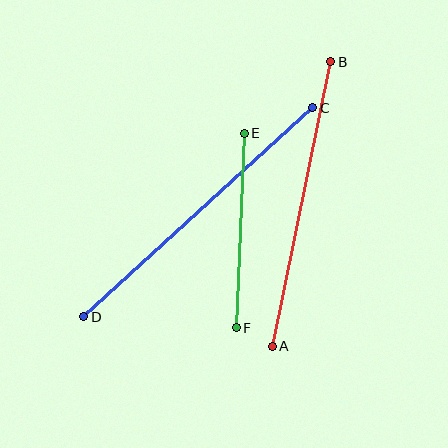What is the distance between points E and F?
The distance is approximately 195 pixels.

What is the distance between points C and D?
The distance is approximately 310 pixels.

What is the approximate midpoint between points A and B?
The midpoint is at approximately (302, 204) pixels.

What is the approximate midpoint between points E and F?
The midpoint is at approximately (240, 230) pixels.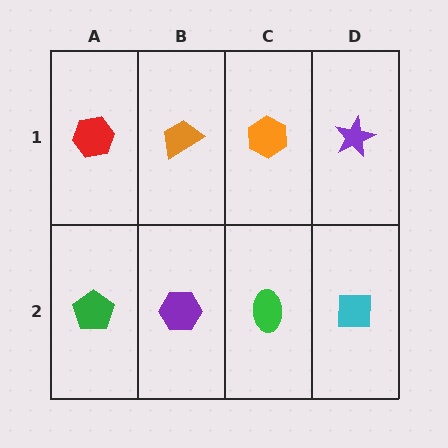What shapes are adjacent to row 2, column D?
A purple star (row 1, column D), a green ellipse (row 2, column C).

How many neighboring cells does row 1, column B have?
3.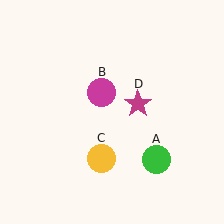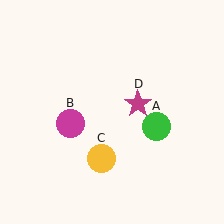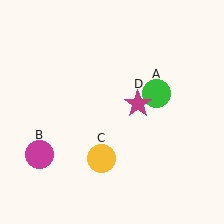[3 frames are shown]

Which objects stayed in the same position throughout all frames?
Yellow circle (object C) and magenta star (object D) remained stationary.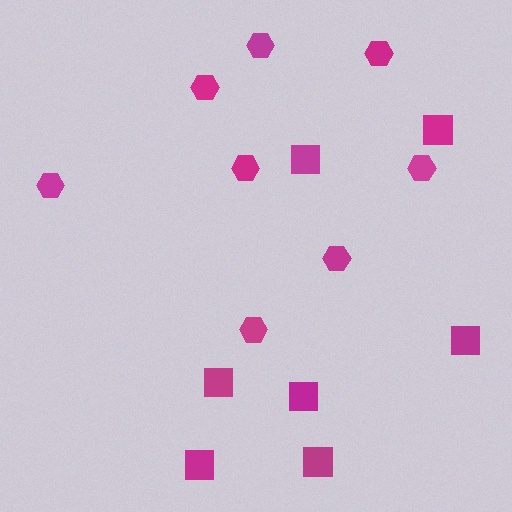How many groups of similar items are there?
There are 2 groups: one group of hexagons (8) and one group of squares (7).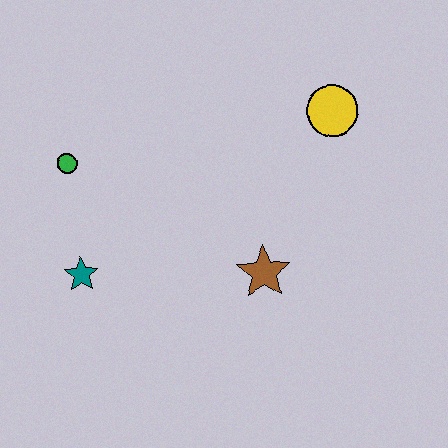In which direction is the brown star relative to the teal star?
The brown star is to the right of the teal star.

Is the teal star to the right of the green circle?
Yes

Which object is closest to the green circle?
The teal star is closest to the green circle.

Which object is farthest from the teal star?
The yellow circle is farthest from the teal star.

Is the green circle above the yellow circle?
No